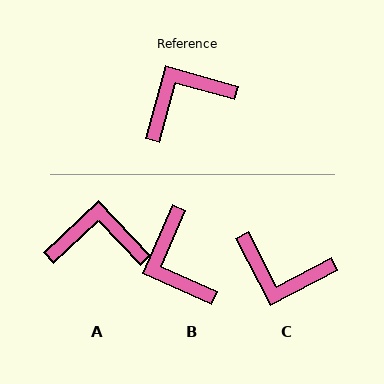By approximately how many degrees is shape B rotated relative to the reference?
Approximately 82 degrees counter-clockwise.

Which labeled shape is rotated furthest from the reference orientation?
C, about 133 degrees away.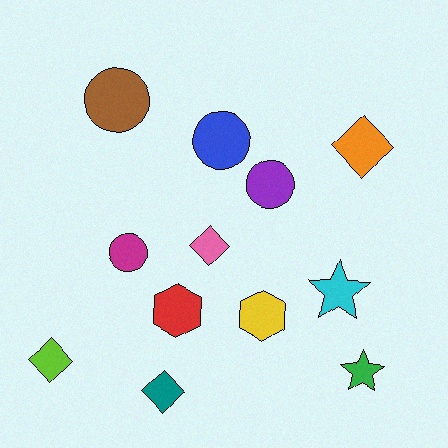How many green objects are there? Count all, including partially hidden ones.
There is 1 green object.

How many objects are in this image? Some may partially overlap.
There are 12 objects.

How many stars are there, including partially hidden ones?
There are 2 stars.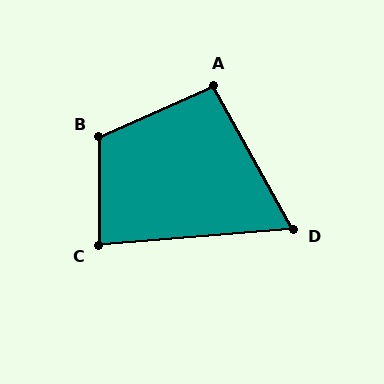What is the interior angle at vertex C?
Approximately 85 degrees (acute).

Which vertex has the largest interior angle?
B, at approximately 114 degrees.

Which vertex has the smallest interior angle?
D, at approximately 66 degrees.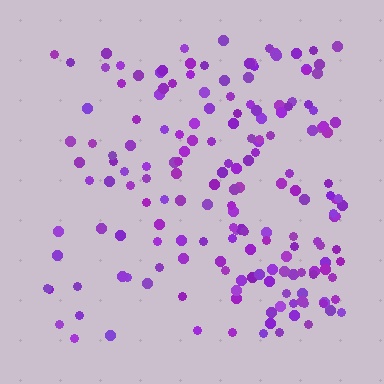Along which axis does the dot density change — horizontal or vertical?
Horizontal.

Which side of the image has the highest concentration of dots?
The right.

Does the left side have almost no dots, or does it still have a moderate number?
Still a moderate number, just noticeably fewer than the right.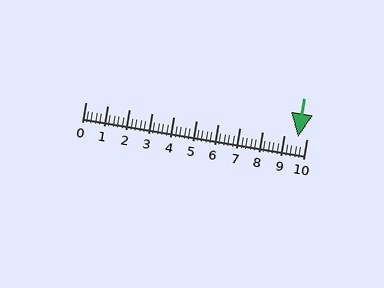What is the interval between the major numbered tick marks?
The major tick marks are spaced 1 units apart.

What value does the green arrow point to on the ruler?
The green arrow points to approximately 9.6.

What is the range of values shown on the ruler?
The ruler shows values from 0 to 10.